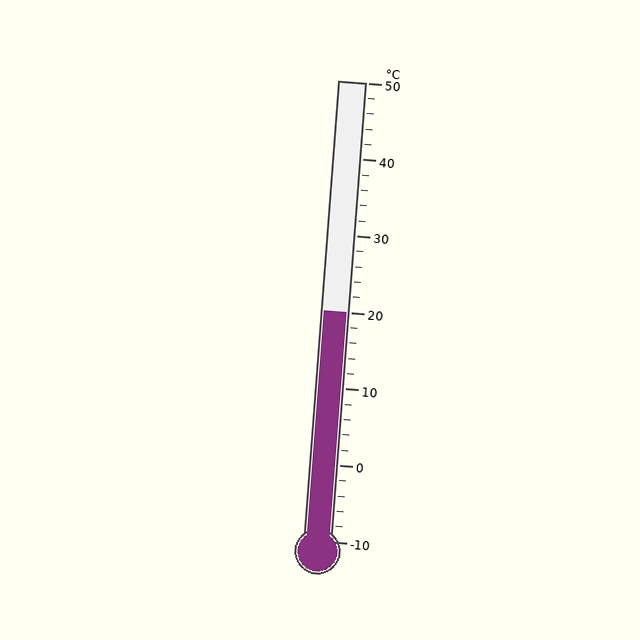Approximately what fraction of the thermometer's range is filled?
The thermometer is filled to approximately 50% of its range.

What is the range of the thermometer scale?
The thermometer scale ranges from -10°C to 50°C.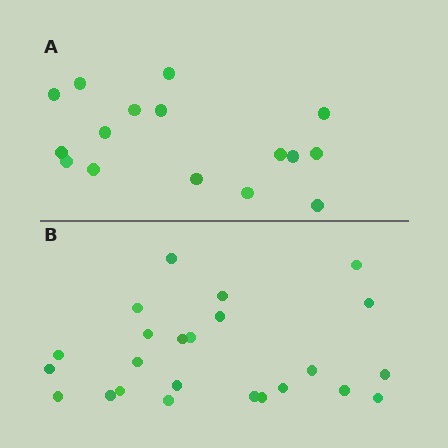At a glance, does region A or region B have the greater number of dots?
Region B (the bottom region) has more dots.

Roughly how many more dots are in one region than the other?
Region B has roughly 8 or so more dots than region A.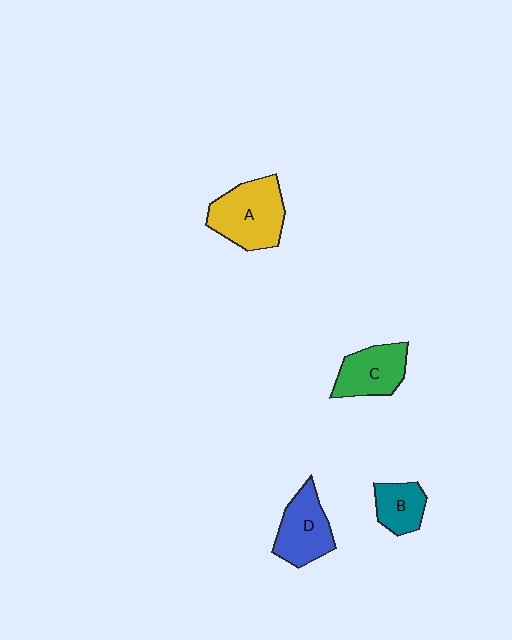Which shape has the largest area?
Shape A (yellow).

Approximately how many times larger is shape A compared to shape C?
Approximately 1.3 times.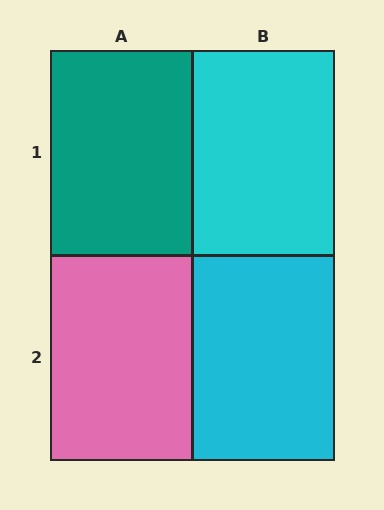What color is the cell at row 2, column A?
Pink.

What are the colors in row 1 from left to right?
Teal, cyan.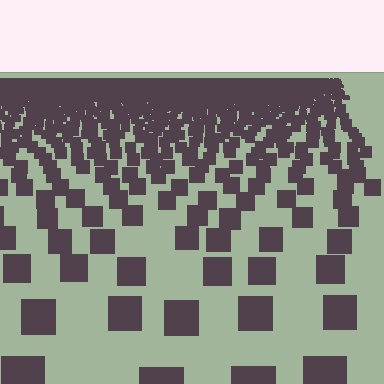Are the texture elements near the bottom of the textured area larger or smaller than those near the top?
Larger. Near the bottom, elements are closer to the viewer and appear at a bigger on-screen size.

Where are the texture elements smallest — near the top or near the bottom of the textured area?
Near the top.